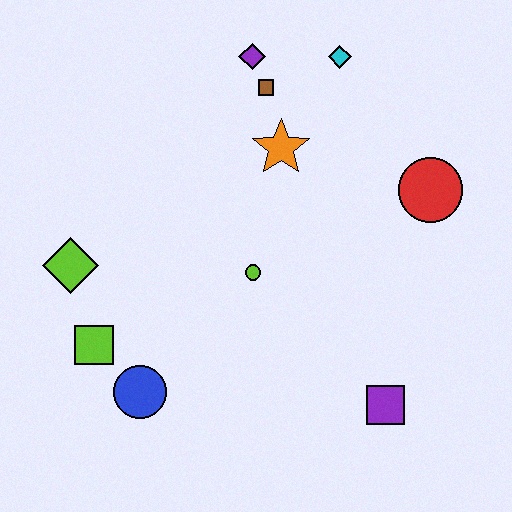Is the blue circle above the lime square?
No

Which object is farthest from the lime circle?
The cyan diamond is farthest from the lime circle.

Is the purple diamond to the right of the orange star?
No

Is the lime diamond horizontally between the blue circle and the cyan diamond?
No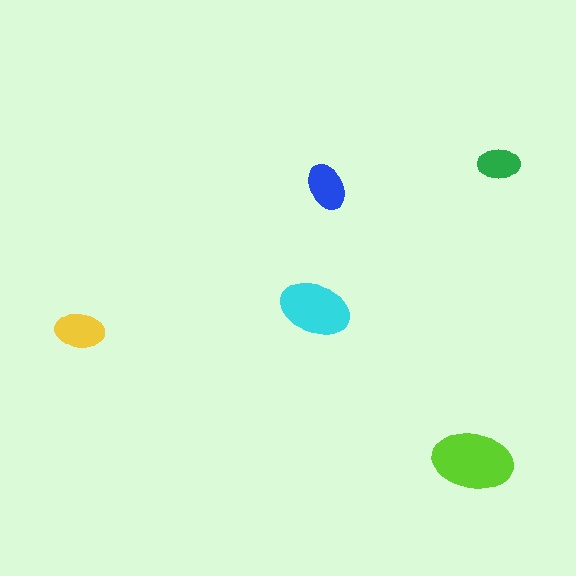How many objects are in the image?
There are 5 objects in the image.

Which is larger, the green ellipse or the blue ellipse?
The blue one.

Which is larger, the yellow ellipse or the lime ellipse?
The lime one.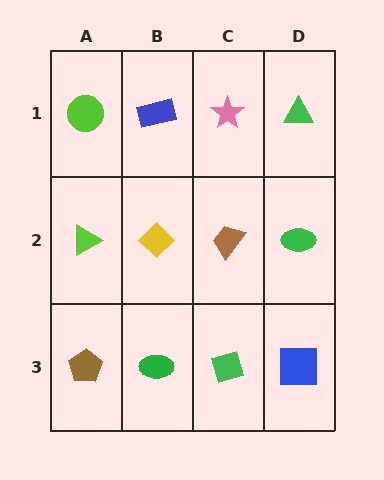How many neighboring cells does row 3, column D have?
2.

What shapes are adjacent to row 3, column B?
A yellow diamond (row 2, column B), a brown pentagon (row 3, column A), a green diamond (row 3, column C).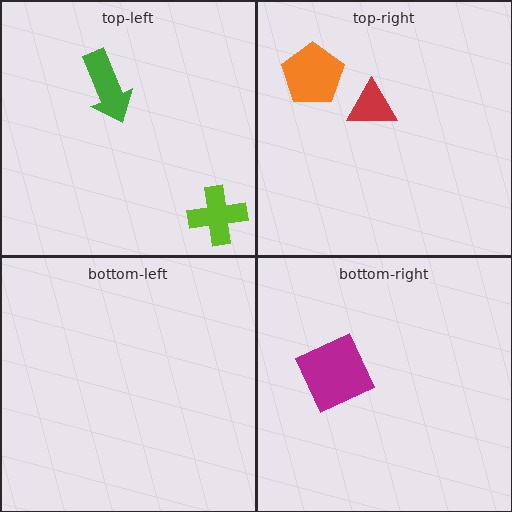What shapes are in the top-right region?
The orange pentagon, the red triangle.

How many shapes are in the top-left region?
2.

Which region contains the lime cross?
The top-left region.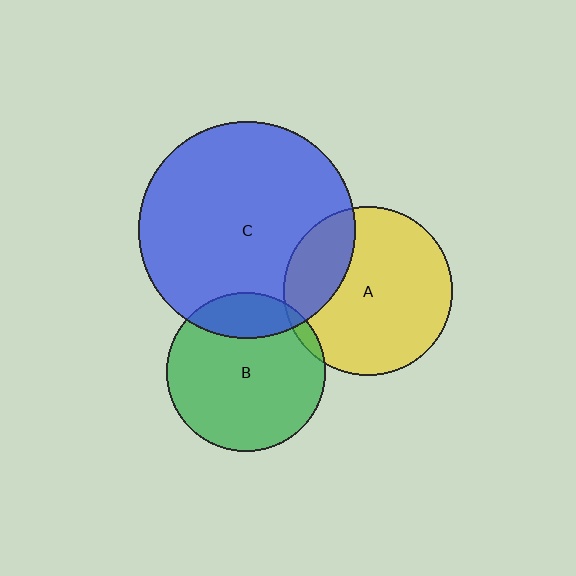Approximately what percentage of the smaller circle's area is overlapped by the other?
Approximately 25%.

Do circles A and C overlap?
Yes.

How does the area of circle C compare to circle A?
Approximately 1.7 times.